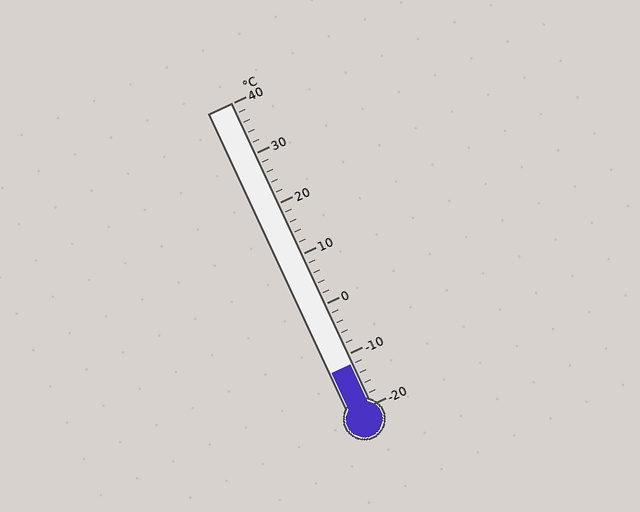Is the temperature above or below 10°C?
The temperature is below 10°C.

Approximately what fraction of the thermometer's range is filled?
The thermometer is filled to approximately 15% of its range.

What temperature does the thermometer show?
The thermometer shows approximately -12°C.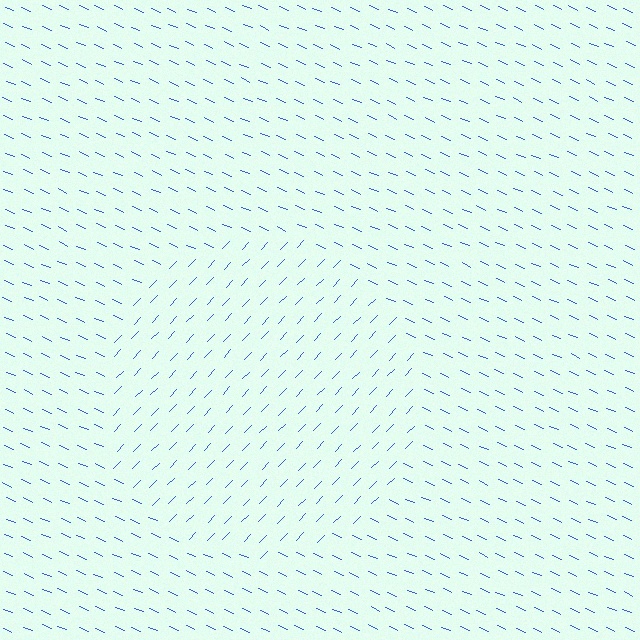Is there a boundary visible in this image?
Yes, there is a texture boundary formed by a change in line orientation.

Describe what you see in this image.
The image is filled with small blue line segments. A circle region in the image has lines oriented differently from the surrounding lines, creating a visible texture boundary.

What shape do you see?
I see a circle.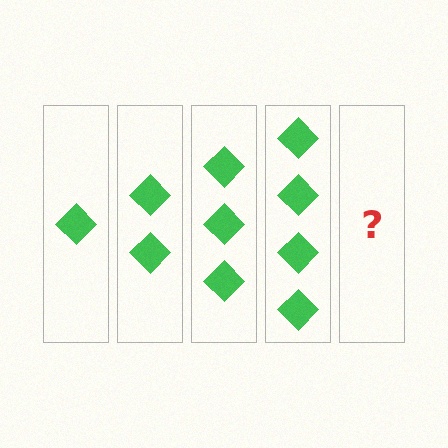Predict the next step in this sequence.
The next step is 5 diamonds.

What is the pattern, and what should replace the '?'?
The pattern is that each step adds one more diamond. The '?' should be 5 diamonds.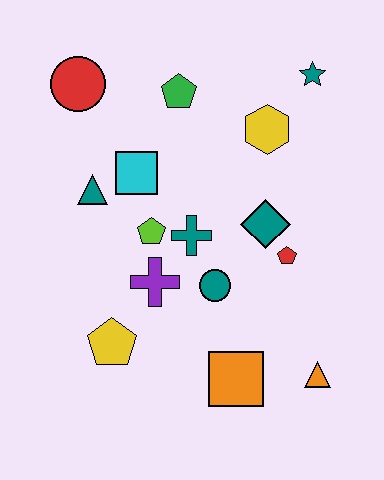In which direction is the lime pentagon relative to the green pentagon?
The lime pentagon is below the green pentagon.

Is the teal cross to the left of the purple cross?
No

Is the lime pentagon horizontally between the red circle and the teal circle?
Yes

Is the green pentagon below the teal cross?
No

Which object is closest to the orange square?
The orange triangle is closest to the orange square.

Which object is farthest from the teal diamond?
The red circle is farthest from the teal diamond.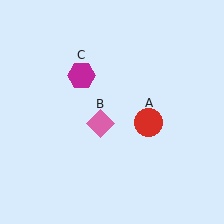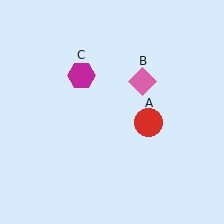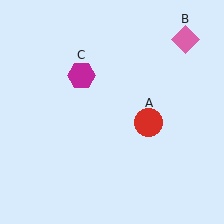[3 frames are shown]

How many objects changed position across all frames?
1 object changed position: pink diamond (object B).